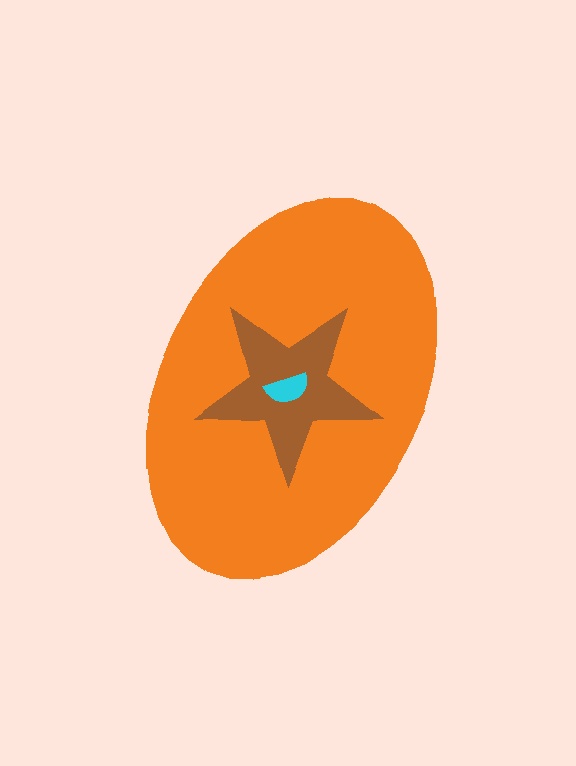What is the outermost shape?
The orange ellipse.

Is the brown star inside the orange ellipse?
Yes.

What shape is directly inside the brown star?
The cyan semicircle.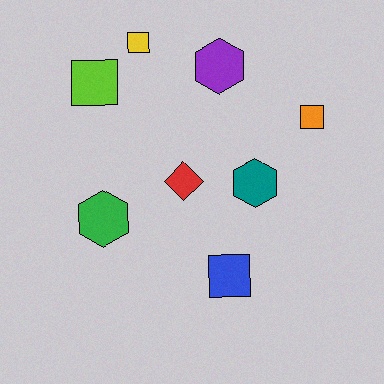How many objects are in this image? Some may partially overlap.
There are 8 objects.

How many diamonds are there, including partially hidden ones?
There is 1 diamond.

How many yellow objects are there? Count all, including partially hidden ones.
There is 1 yellow object.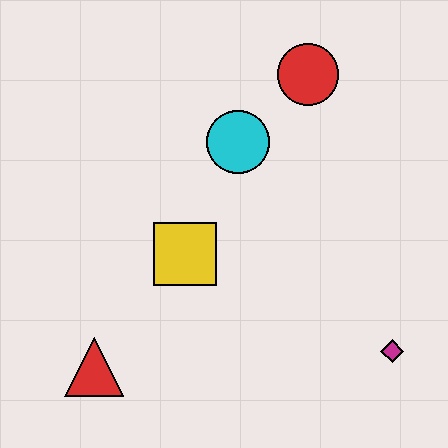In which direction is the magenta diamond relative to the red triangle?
The magenta diamond is to the right of the red triangle.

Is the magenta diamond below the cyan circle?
Yes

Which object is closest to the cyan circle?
The red circle is closest to the cyan circle.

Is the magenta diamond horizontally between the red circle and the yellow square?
No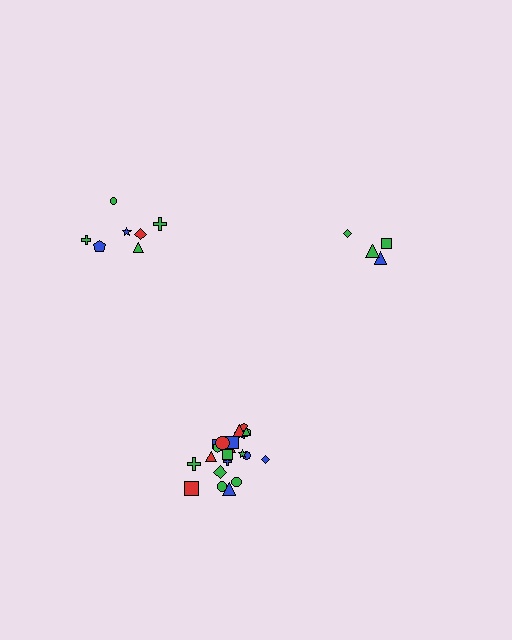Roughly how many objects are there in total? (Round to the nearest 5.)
Roughly 35 objects in total.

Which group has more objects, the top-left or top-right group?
The top-left group.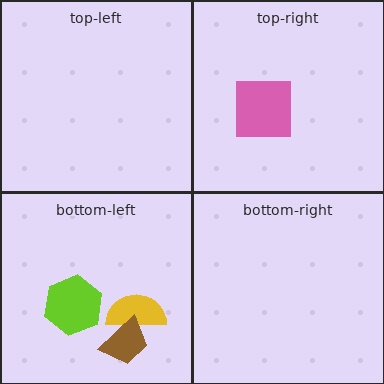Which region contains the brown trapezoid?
The bottom-left region.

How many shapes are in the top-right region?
1.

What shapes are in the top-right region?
The pink square.